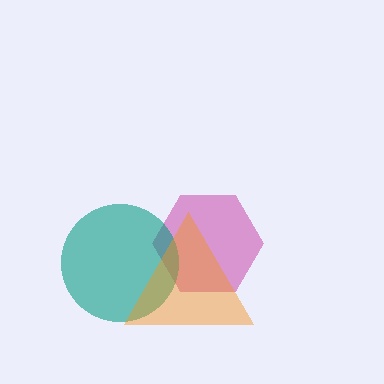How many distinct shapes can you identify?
There are 3 distinct shapes: a magenta hexagon, a teal circle, an orange triangle.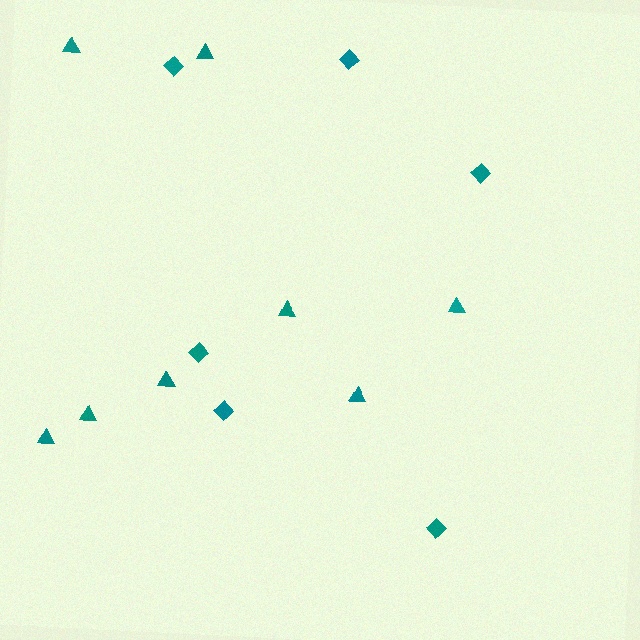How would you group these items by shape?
There are 2 groups: one group of triangles (8) and one group of diamonds (6).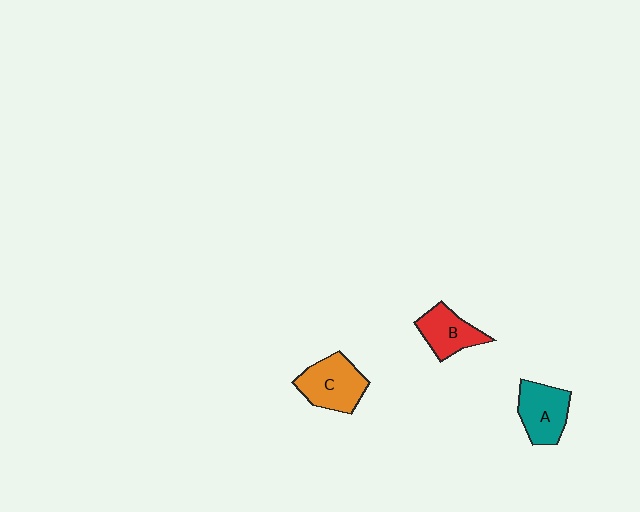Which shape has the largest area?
Shape C (orange).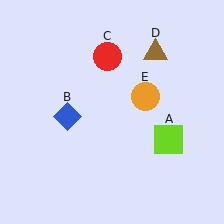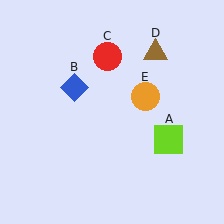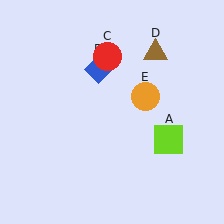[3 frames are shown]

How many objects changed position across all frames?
1 object changed position: blue diamond (object B).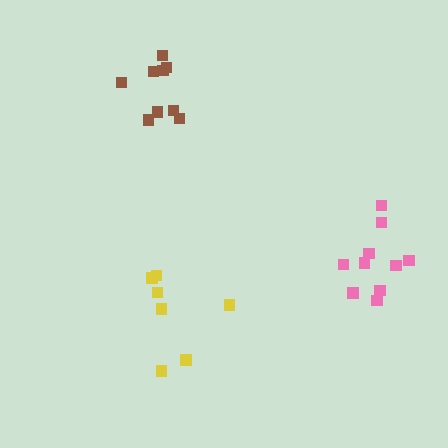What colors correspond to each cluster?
The clusters are colored: pink, yellow, brown.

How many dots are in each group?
Group 1: 10 dots, Group 2: 7 dots, Group 3: 9 dots (26 total).